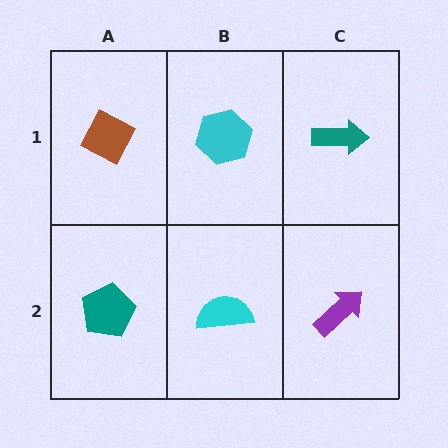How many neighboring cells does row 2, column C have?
2.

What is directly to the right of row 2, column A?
A cyan semicircle.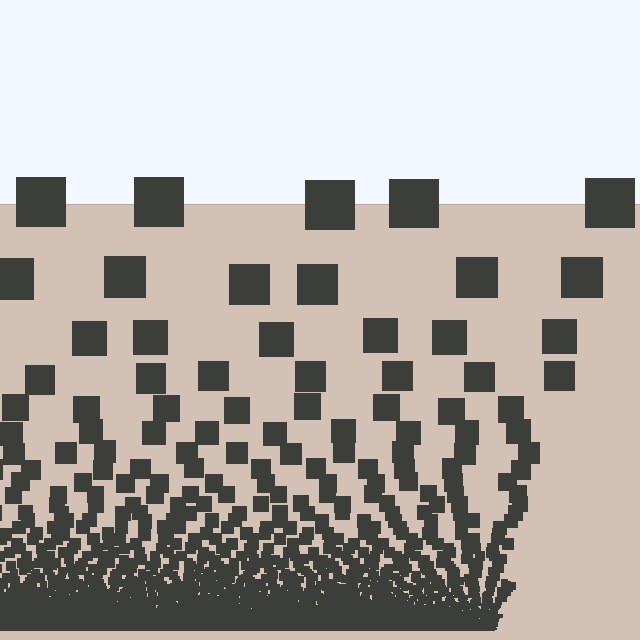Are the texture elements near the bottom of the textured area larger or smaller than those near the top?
Smaller. The gradient is inverted — elements near the bottom are smaller and denser.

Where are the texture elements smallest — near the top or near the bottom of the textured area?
Near the bottom.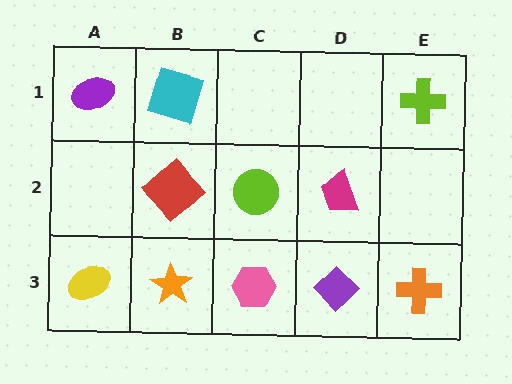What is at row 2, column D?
A magenta trapezoid.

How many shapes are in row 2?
3 shapes.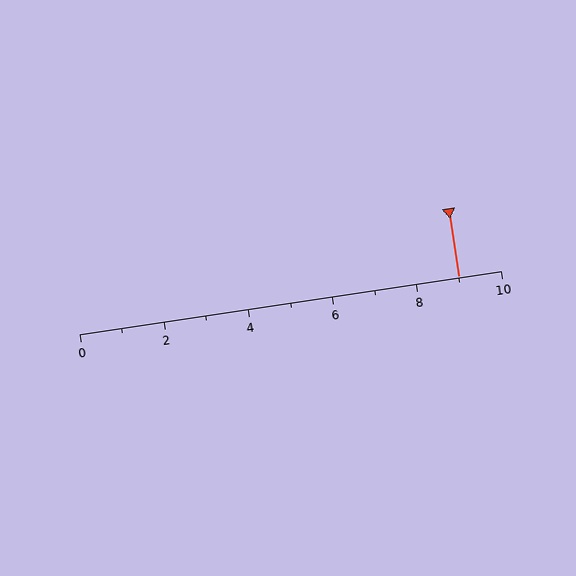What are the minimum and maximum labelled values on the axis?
The axis runs from 0 to 10.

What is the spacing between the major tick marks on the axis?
The major ticks are spaced 2 apart.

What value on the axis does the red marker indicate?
The marker indicates approximately 9.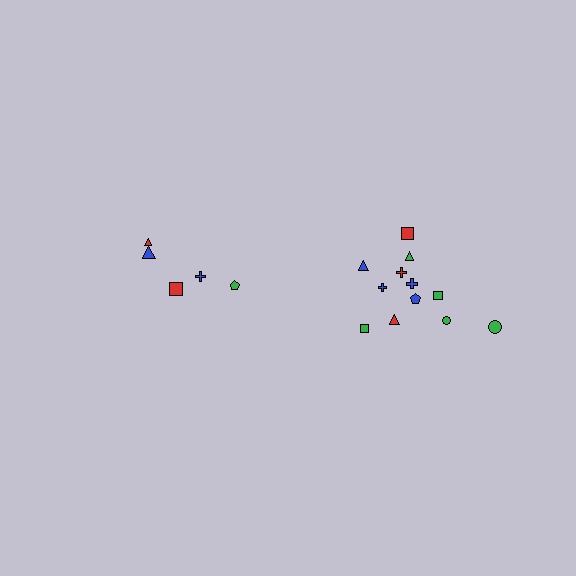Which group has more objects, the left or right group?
The right group.